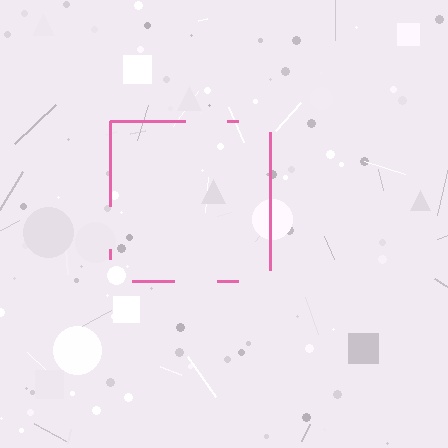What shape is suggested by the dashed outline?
The dashed outline suggests a square.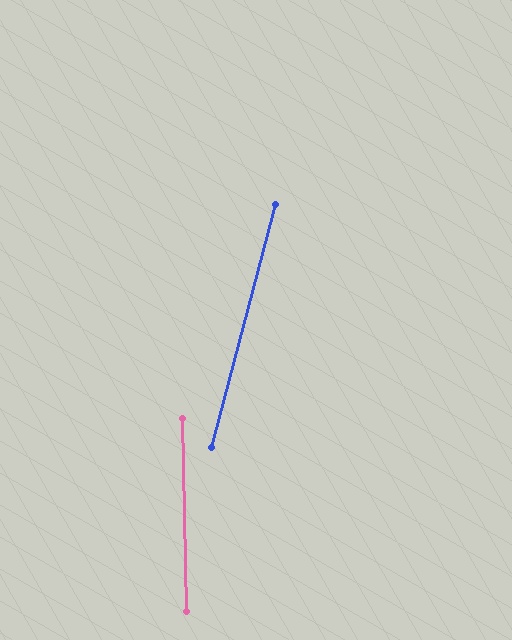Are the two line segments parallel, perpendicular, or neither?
Neither parallel nor perpendicular — they differ by about 16°.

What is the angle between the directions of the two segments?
Approximately 16 degrees.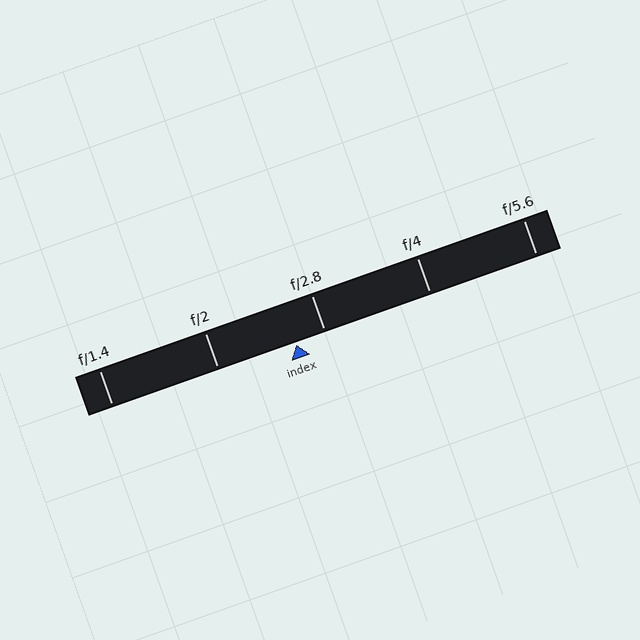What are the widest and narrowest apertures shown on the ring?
The widest aperture shown is f/1.4 and the narrowest is f/5.6.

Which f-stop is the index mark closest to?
The index mark is closest to f/2.8.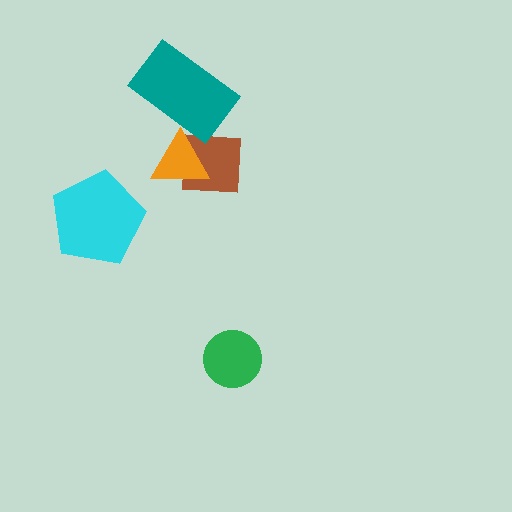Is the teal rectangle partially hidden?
Yes, it is partially covered by another shape.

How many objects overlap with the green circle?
0 objects overlap with the green circle.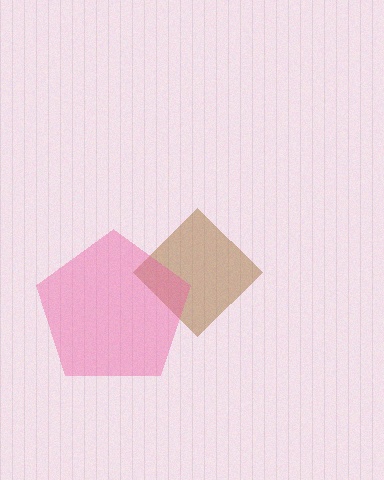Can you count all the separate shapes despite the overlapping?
Yes, there are 2 separate shapes.